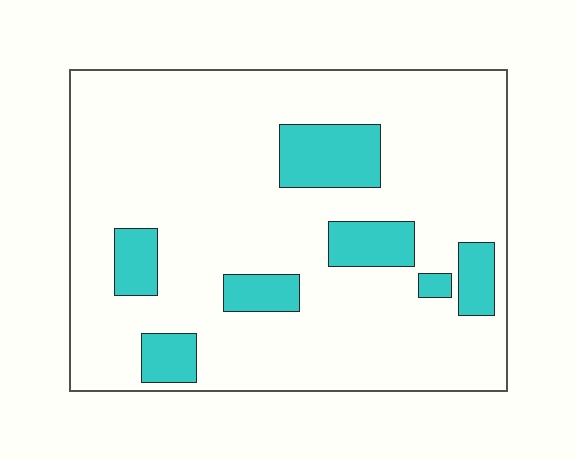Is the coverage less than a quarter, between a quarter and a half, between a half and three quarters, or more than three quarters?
Less than a quarter.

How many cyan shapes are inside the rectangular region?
7.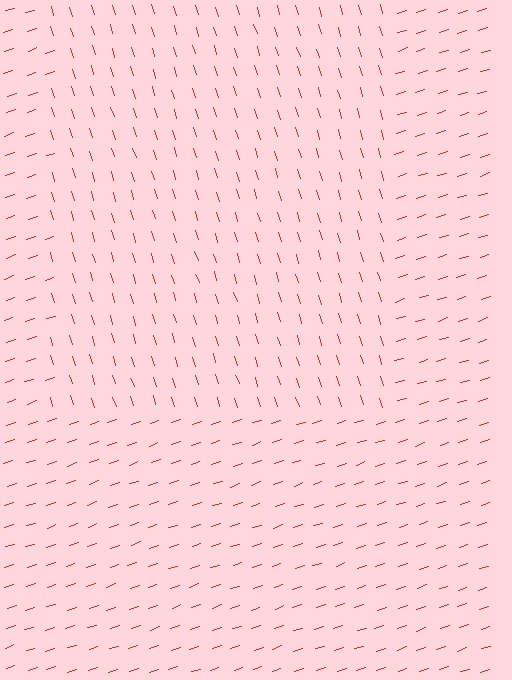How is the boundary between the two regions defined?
The boundary is defined purely by a change in line orientation (approximately 89 degrees difference). All lines are the same color and thickness.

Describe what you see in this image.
The image is filled with small red line segments. A rectangle region in the image has lines oriented differently from the surrounding lines, creating a visible texture boundary.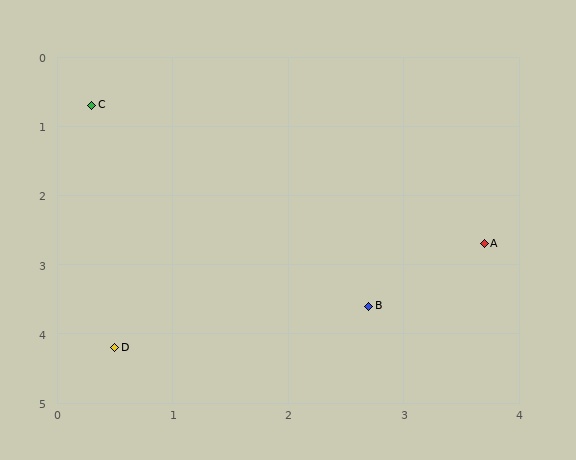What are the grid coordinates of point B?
Point B is at approximately (2.7, 3.6).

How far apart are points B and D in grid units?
Points B and D are about 2.3 grid units apart.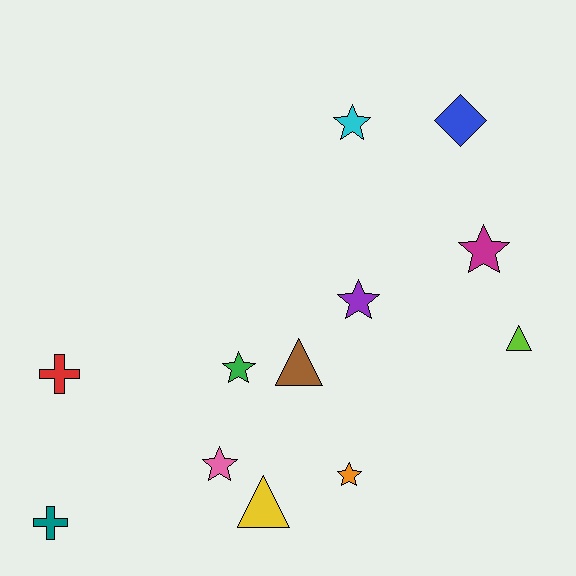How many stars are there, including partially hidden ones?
There are 6 stars.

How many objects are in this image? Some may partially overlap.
There are 12 objects.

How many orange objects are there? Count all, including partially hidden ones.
There is 1 orange object.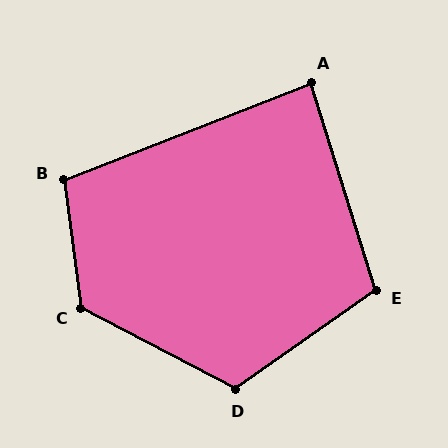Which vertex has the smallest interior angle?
A, at approximately 86 degrees.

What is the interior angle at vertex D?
Approximately 117 degrees (obtuse).